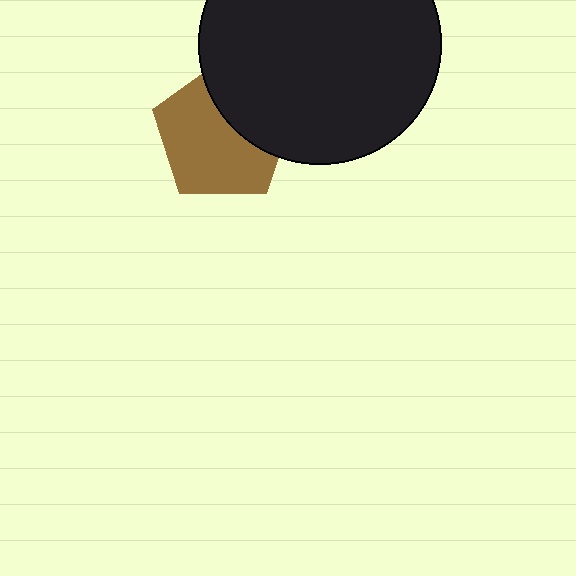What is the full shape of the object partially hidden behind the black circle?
The partially hidden object is a brown pentagon.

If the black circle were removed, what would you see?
You would see the complete brown pentagon.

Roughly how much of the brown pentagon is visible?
About half of it is visible (roughly 64%).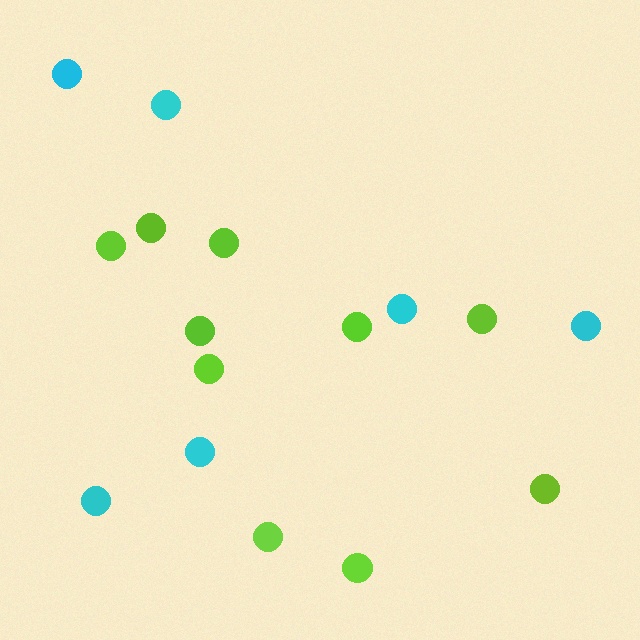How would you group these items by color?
There are 2 groups: one group of cyan circles (6) and one group of lime circles (10).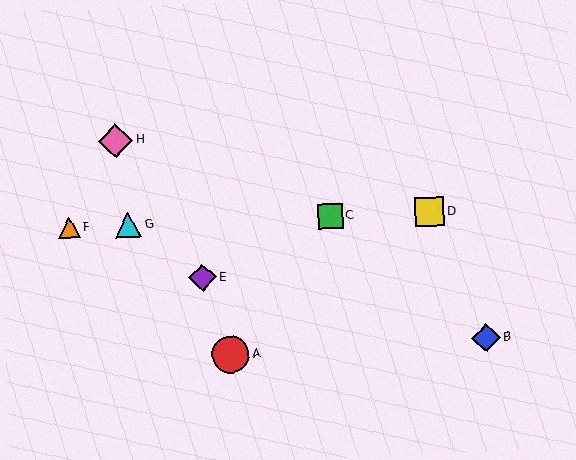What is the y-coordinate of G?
Object G is at y≈225.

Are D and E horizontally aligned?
No, D is at y≈212 and E is at y≈278.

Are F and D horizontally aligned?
Yes, both are at y≈228.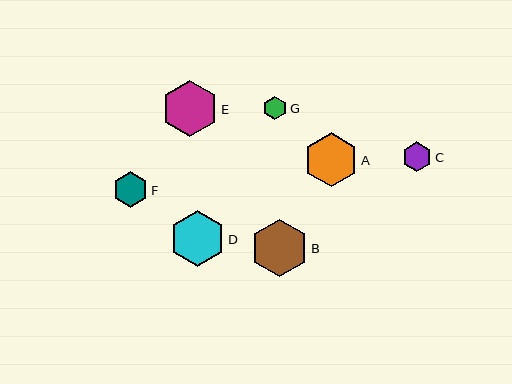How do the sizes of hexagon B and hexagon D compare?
Hexagon B and hexagon D are approximately the same size.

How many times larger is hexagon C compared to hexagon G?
Hexagon C is approximately 1.2 times the size of hexagon G.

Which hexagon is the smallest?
Hexagon G is the smallest with a size of approximately 24 pixels.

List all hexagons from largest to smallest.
From largest to smallest: B, E, D, A, F, C, G.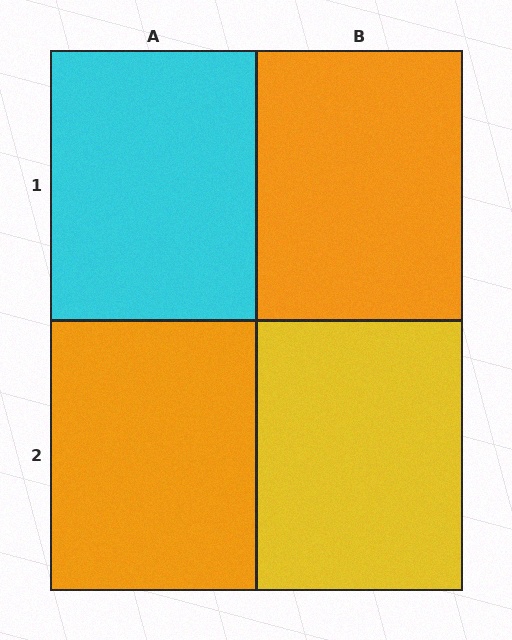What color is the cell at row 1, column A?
Cyan.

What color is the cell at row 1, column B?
Orange.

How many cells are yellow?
1 cell is yellow.